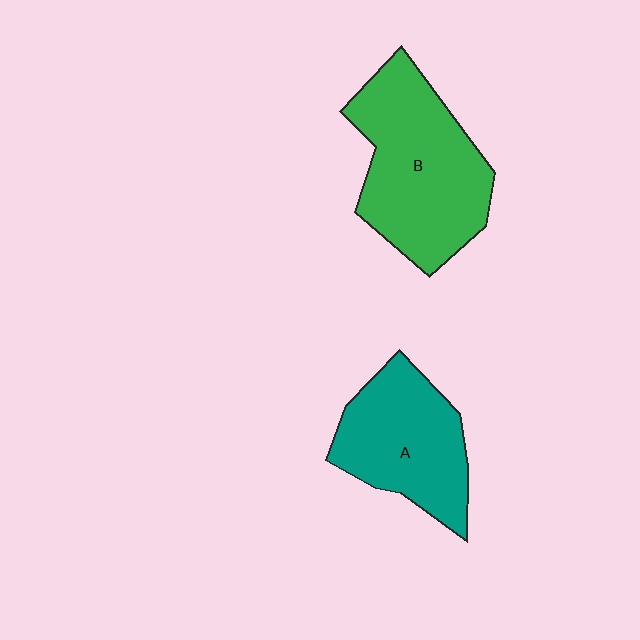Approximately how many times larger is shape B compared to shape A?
Approximately 1.3 times.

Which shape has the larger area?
Shape B (green).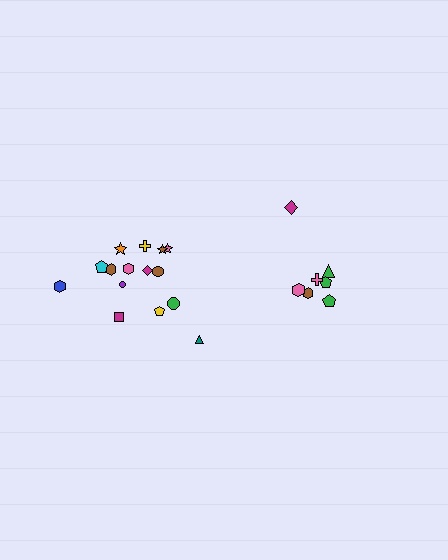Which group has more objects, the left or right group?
The left group.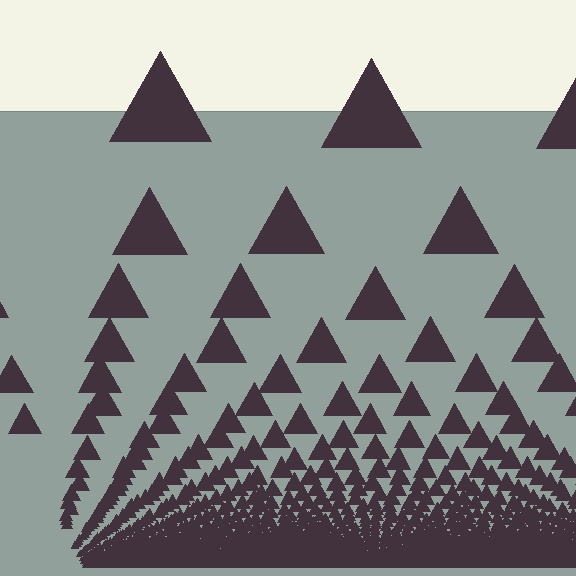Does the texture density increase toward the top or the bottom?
Density increases toward the bottom.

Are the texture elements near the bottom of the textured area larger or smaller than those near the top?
Smaller. The gradient is inverted — elements near the bottom are smaller and denser.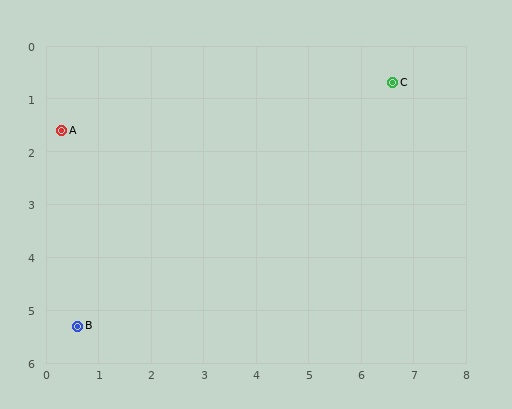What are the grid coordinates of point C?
Point C is at approximately (6.6, 0.7).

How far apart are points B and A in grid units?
Points B and A are about 3.7 grid units apart.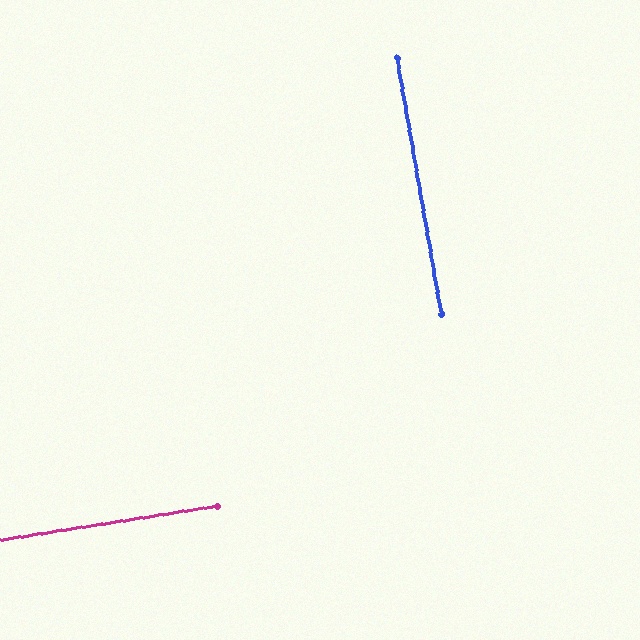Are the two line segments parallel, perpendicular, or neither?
Perpendicular — they meet at approximately 89°.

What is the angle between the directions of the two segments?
Approximately 89 degrees.